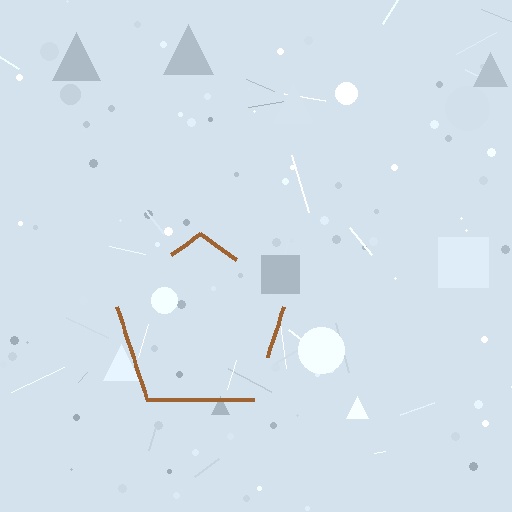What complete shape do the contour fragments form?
The contour fragments form a pentagon.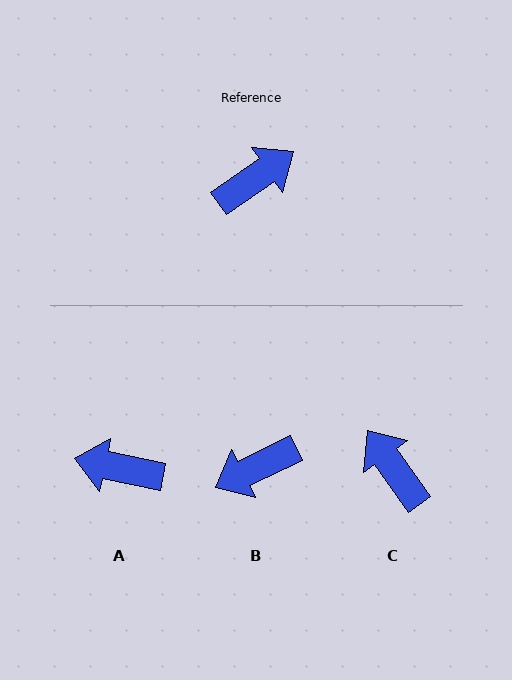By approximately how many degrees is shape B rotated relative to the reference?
Approximately 171 degrees counter-clockwise.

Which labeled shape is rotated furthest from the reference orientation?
B, about 171 degrees away.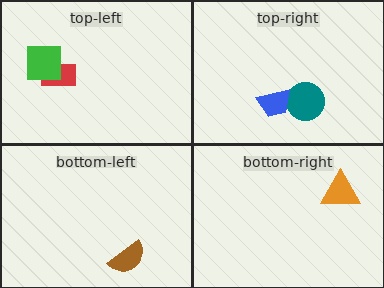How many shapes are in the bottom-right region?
1.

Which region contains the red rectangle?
The top-left region.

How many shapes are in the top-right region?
2.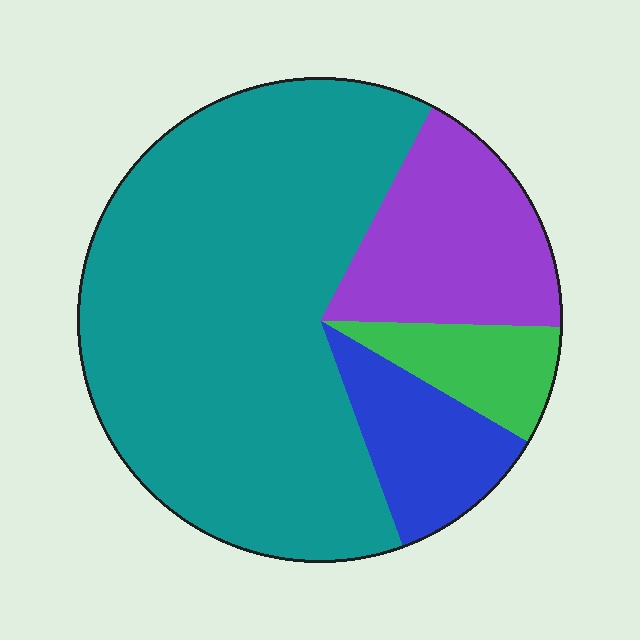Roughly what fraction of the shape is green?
Green takes up less than a sixth of the shape.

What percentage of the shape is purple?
Purple covers roughly 20% of the shape.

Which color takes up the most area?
Teal, at roughly 65%.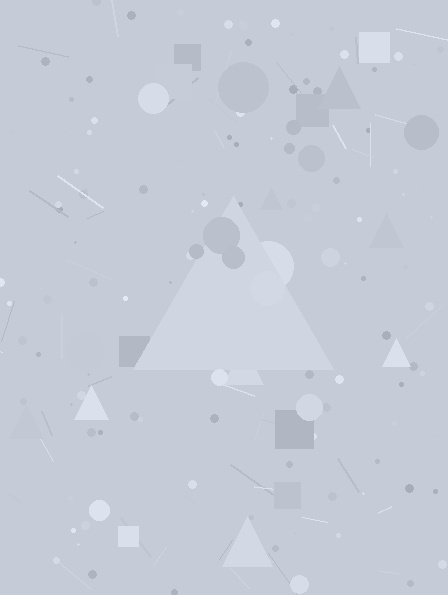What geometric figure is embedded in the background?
A triangle is embedded in the background.